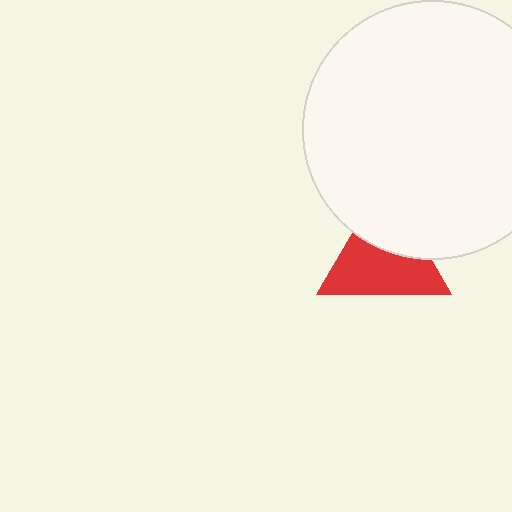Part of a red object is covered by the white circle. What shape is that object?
It is a triangle.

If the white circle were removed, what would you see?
You would see the complete red triangle.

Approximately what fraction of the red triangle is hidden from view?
Roughly 37% of the red triangle is hidden behind the white circle.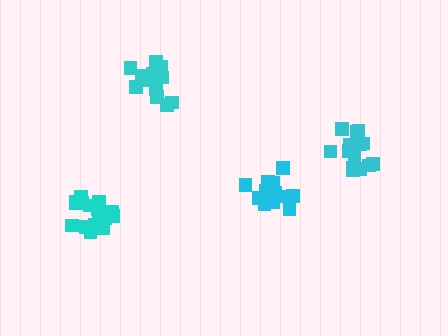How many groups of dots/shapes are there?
There are 4 groups.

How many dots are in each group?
Group 1: 15 dots, Group 2: 16 dots, Group 3: 14 dots, Group 4: 18 dots (63 total).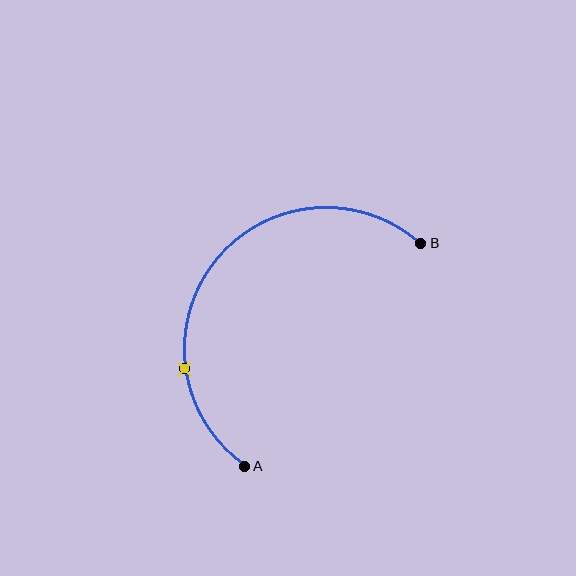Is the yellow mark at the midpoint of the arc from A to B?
No. The yellow mark lies on the arc but is closer to endpoint A. The arc midpoint would be at the point on the curve equidistant along the arc from both A and B.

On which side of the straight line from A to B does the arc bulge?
The arc bulges above and to the left of the straight line connecting A and B.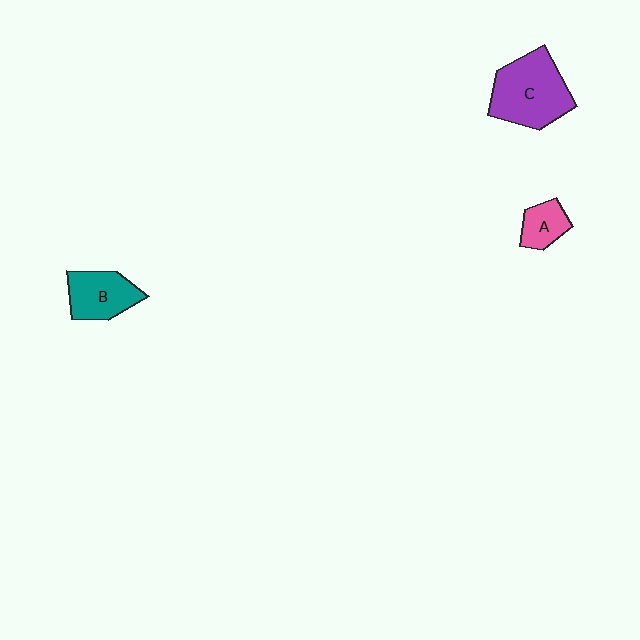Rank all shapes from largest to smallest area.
From largest to smallest: C (purple), B (teal), A (pink).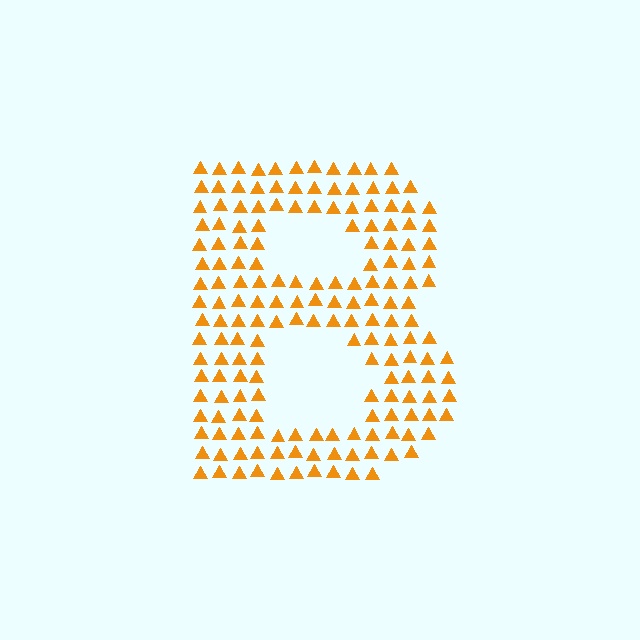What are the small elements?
The small elements are triangles.